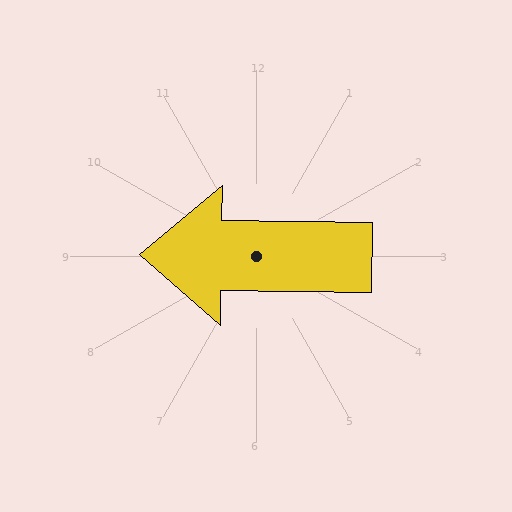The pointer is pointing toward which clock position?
Roughly 9 o'clock.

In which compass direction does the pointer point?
West.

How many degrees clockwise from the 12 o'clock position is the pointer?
Approximately 271 degrees.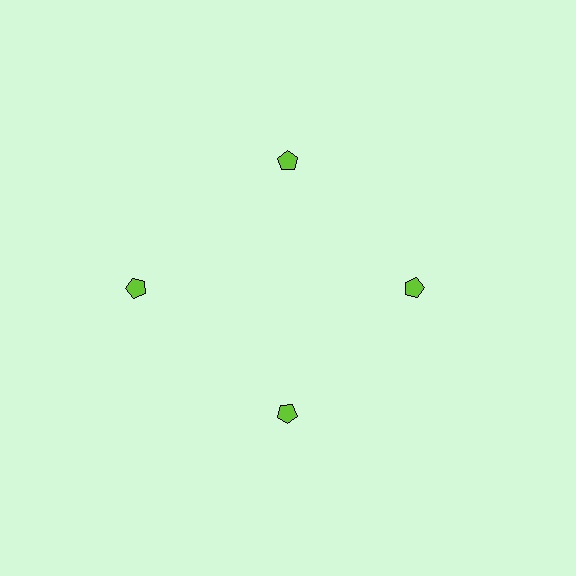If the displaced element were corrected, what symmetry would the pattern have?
It would have 4-fold rotational symmetry — the pattern would map onto itself every 90 degrees.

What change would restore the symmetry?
The symmetry would be restored by moving it inward, back onto the ring so that all 4 pentagons sit at equal angles and equal distance from the center.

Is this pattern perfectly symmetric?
No. The 4 lime pentagons are arranged in a ring, but one element near the 9 o'clock position is pushed outward from the center, breaking the 4-fold rotational symmetry.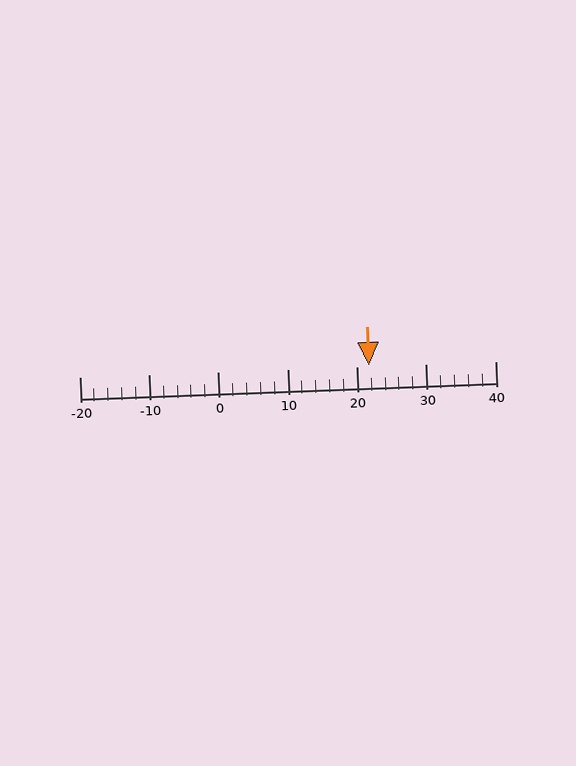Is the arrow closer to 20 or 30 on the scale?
The arrow is closer to 20.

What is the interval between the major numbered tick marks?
The major tick marks are spaced 10 units apart.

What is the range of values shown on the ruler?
The ruler shows values from -20 to 40.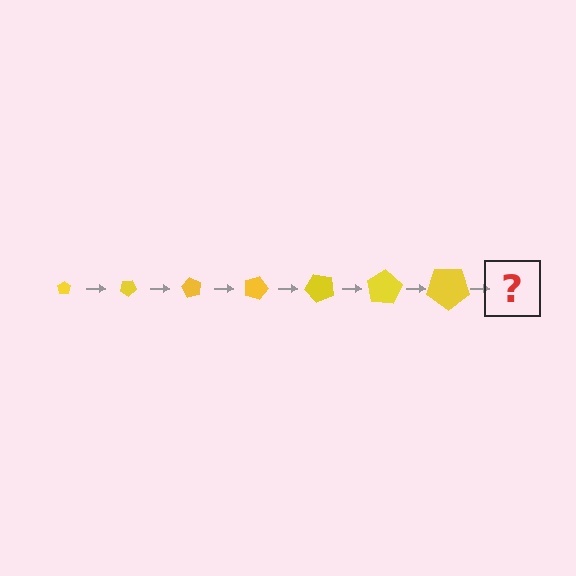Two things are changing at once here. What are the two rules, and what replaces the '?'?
The two rules are that the pentagon grows larger each step and it rotates 30 degrees each step. The '?' should be a pentagon, larger than the previous one and rotated 210 degrees from the start.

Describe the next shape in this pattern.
It should be a pentagon, larger than the previous one and rotated 210 degrees from the start.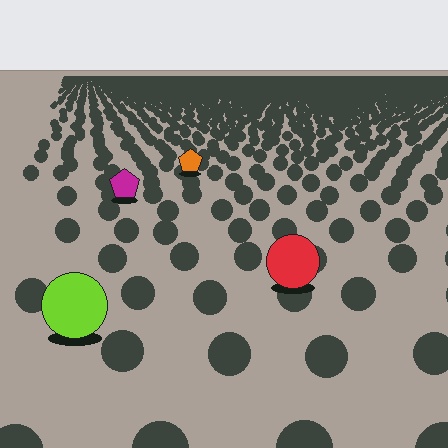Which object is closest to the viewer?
The lime circle is closest. The texture marks near it are larger and more spread out.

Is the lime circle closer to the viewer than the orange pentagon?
Yes. The lime circle is closer — you can tell from the texture gradient: the ground texture is coarser near it.